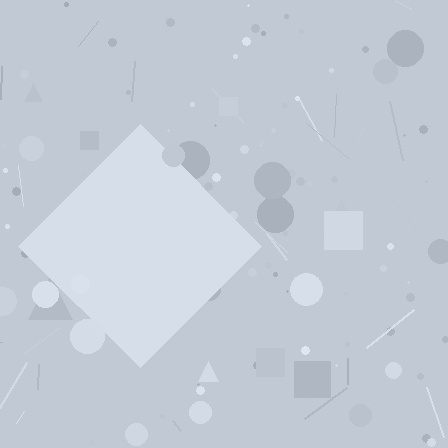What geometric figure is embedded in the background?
A diamond is embedded in the background.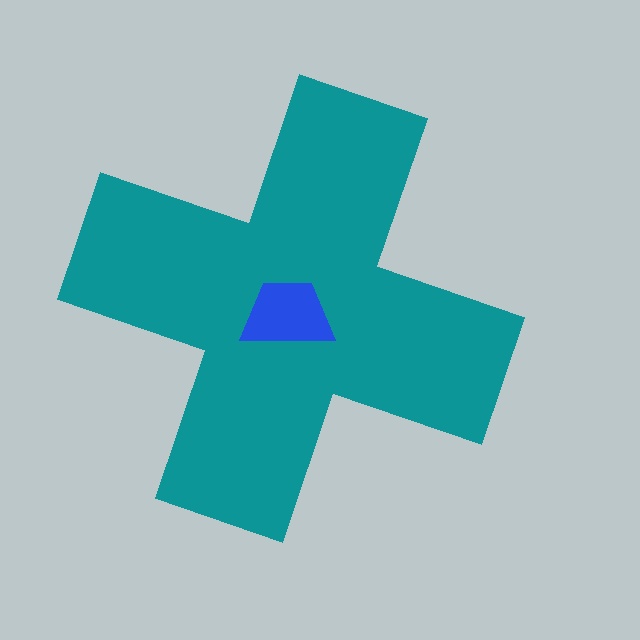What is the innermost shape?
The blue trapezoid.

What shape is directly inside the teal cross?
The blue trapezoid.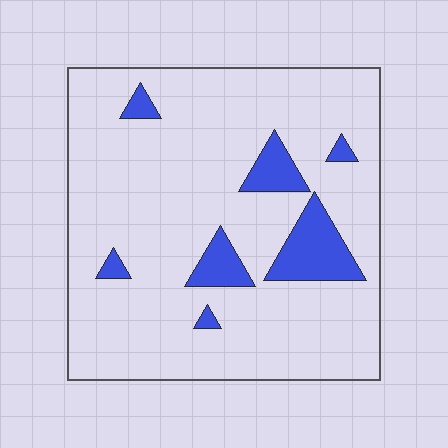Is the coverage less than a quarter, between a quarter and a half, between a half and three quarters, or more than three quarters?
Less than a quarter.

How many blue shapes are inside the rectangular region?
7.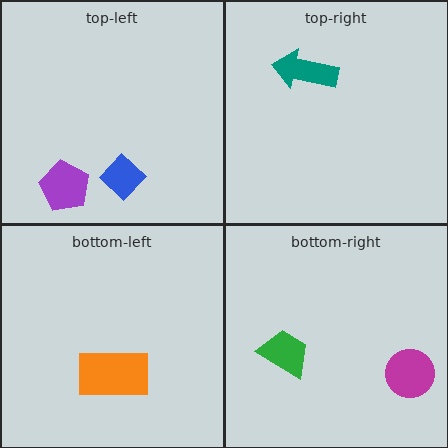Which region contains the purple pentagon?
The top-left region.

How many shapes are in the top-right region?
1.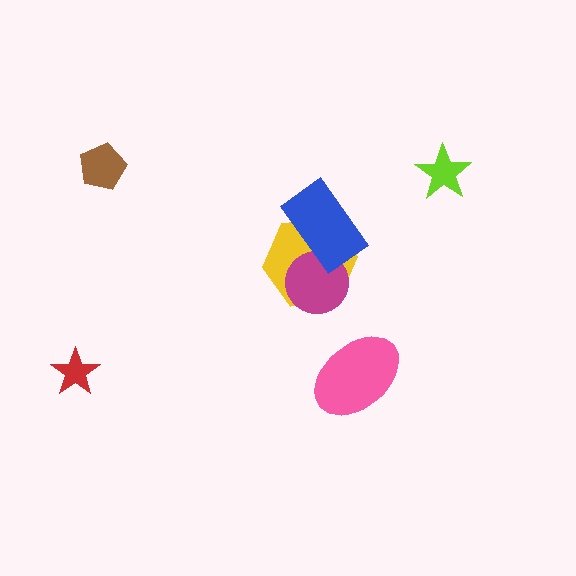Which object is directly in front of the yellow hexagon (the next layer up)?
The magenta circle is directly in front of the yellow hexagon.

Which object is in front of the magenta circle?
The blue rectangle is in front of the magenta circle.